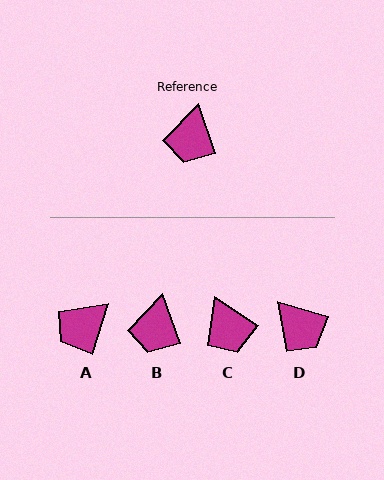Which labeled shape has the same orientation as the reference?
B.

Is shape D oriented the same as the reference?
No, it is off by about 55 degrees.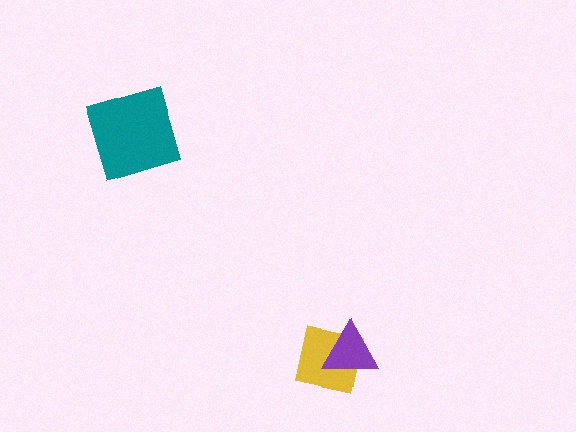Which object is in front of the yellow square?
The purple triangle is in front of the yellow square.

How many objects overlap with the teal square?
0 objects overlap with the teal square.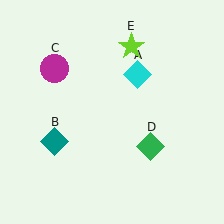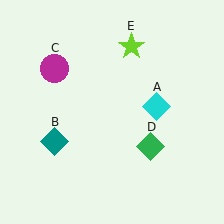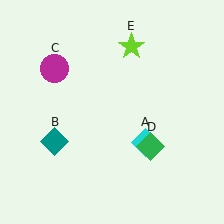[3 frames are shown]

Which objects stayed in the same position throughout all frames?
Teal diamond (object B) and magenta circle (object C) and green diamond (object D) and lime star (object E) remained stationary.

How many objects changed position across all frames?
1 object changed position: cyan diamond (object A).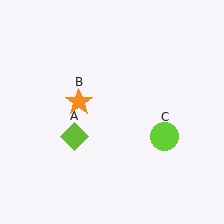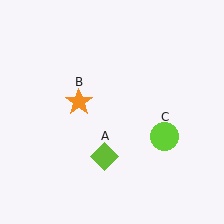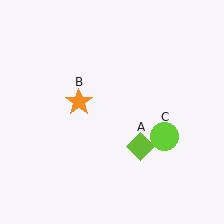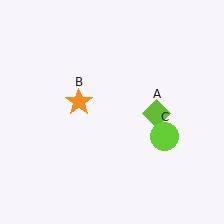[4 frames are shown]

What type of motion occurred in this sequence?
The lime diamond (object A) rotated counterclockwise around the center of the scene.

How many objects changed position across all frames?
1 object changed position: lime diamond (object A).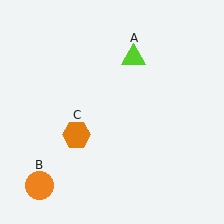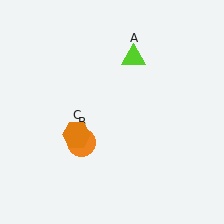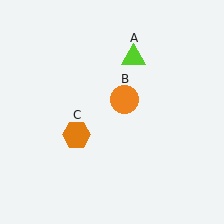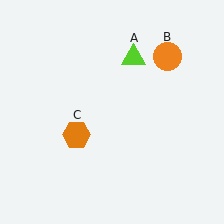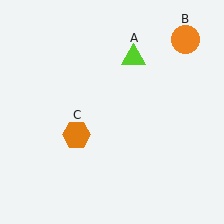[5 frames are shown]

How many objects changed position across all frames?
1 object changed position: orange circle (object B).